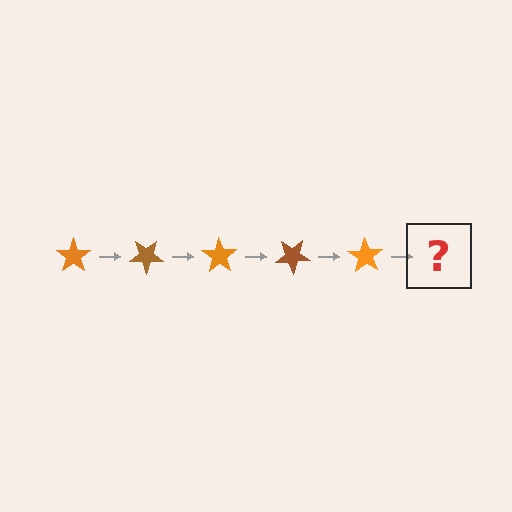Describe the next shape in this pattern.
It should be a brown star, rotated 175 degrees from the start.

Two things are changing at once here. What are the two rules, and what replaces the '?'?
The two rules are that it rotates 35 degrees each step and the color cycles through orange and brown. The '?' should be a brown star, rotated 175 degrees from the start.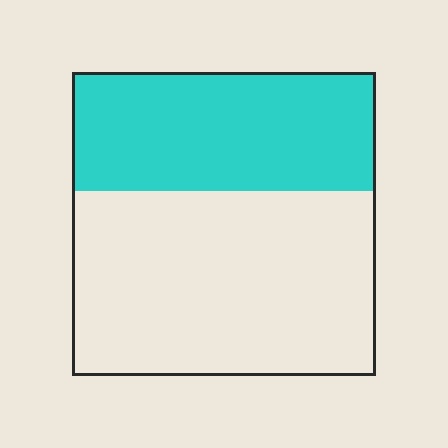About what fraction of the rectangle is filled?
About two fifths (2/5).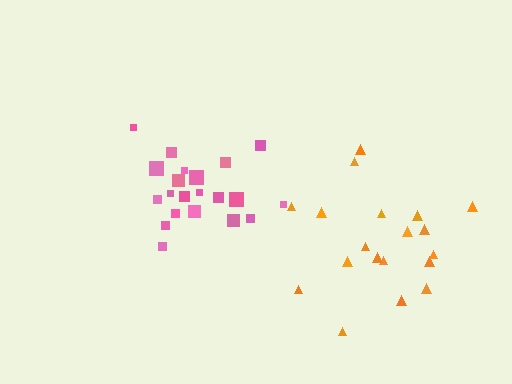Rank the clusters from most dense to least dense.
pink, orange.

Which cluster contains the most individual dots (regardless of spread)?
Pink (22).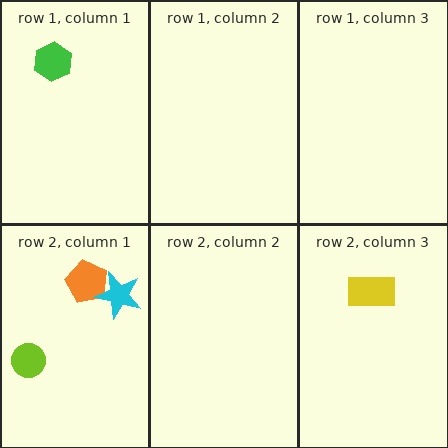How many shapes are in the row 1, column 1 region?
1.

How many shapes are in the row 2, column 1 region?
3.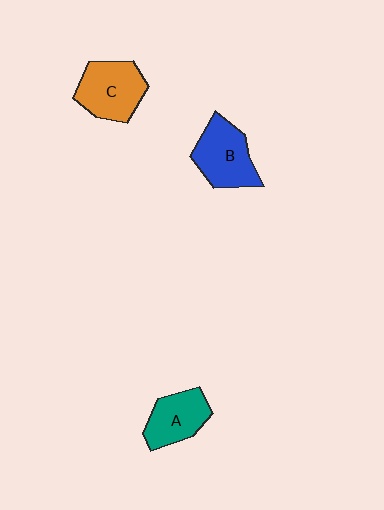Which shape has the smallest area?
Shape A (teal).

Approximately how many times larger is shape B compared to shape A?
Approximately 1.2 times.